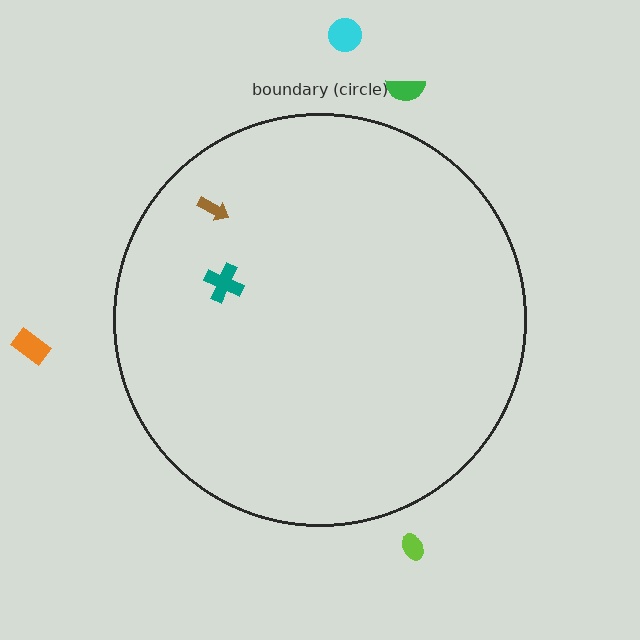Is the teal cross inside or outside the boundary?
Inside.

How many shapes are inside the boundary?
2 inside, 4 outside.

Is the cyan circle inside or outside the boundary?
Outside.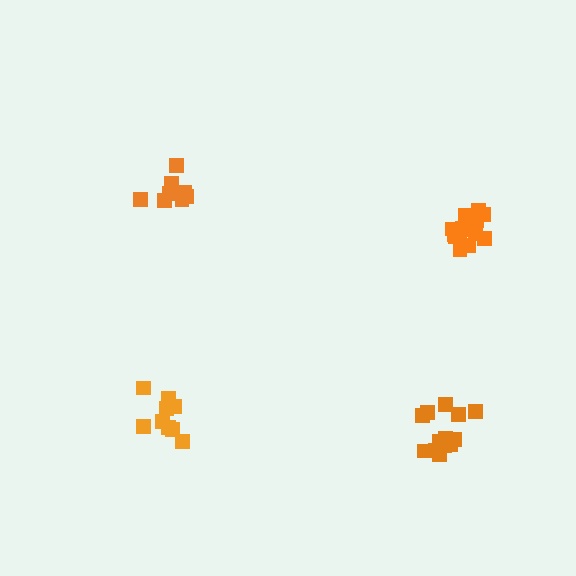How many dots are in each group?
Group 1: 14 dots, Group 2: 10 dots, Group 3: 11 dots, Group 4: 13 dots (48 total).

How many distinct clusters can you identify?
There are 4 distinct clusters.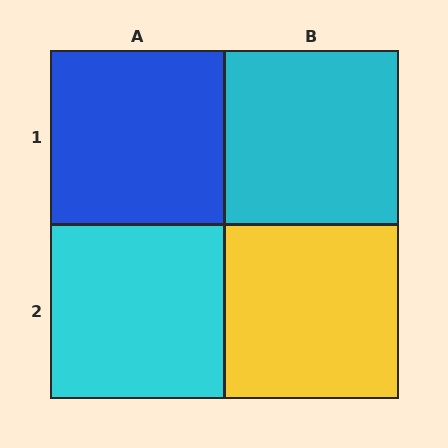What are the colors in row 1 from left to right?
Blue, cyan.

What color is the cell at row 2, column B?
Yellow.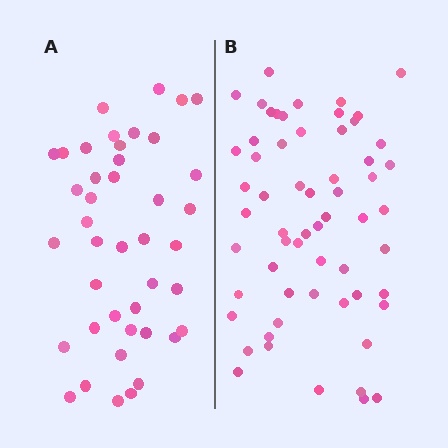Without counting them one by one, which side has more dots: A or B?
Region B (the right region) has more dots.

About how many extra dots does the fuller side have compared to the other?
Region B has approximately 20 more dots than region A.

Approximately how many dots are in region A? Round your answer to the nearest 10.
About 40 dots. (The exact count is 42, which rounds to 40.)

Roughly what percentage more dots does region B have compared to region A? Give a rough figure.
About 45% more.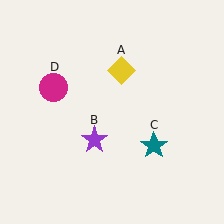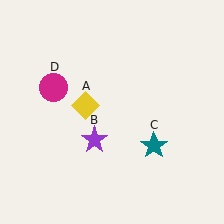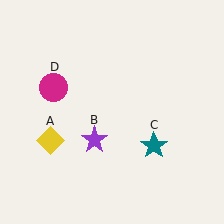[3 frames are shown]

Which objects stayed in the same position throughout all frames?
Purple star (object B) and teal star (object C) and magenta circle (object D) remained stationary.